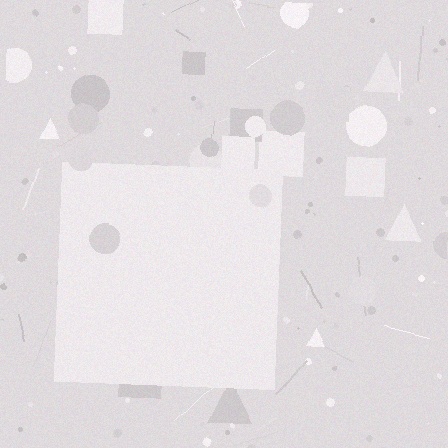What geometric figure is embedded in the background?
A square is embedded in the background.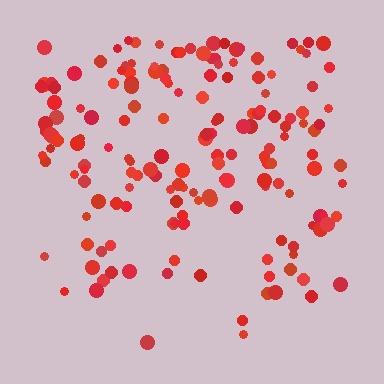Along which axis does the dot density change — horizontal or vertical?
Vertical.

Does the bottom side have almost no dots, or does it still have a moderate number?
Still a moderate number, just noticeably fewer than the top.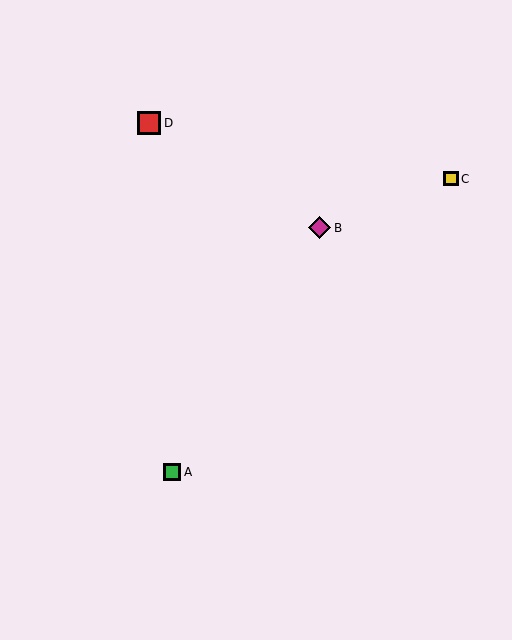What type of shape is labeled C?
Shape C is a yellow square.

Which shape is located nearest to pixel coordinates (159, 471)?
The green square (labeled A) at (172, 472) is nearest to that location.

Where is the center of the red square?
The center of the red square is at (149, 123).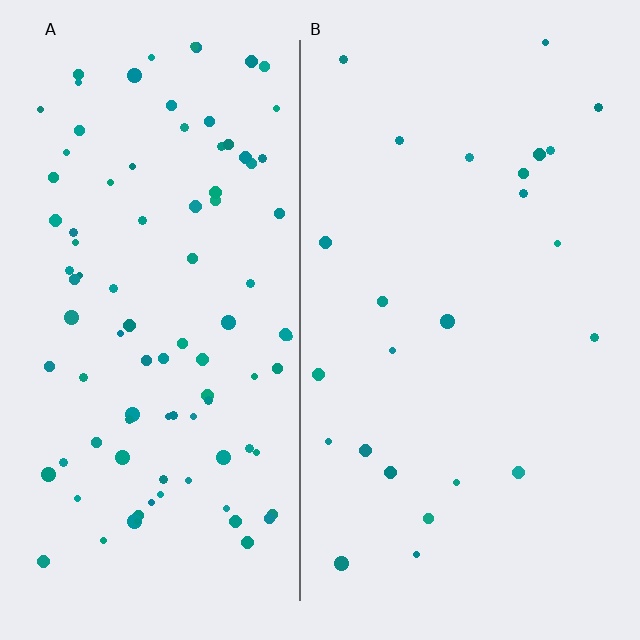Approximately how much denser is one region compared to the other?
Approximately 3.9× — region A over region B.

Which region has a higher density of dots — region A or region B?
A (the left).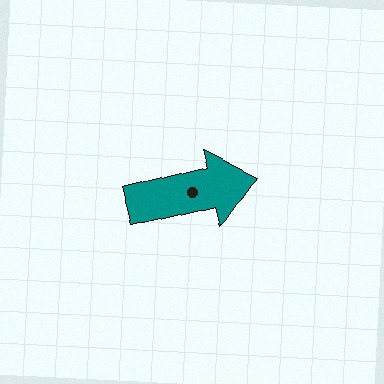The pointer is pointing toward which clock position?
Roughly 3 o'clock.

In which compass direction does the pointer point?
East.